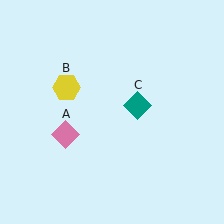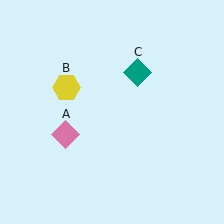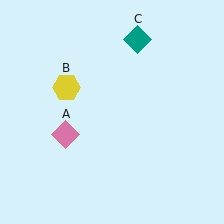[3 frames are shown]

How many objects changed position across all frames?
1 object changed position: teal diamond (object C).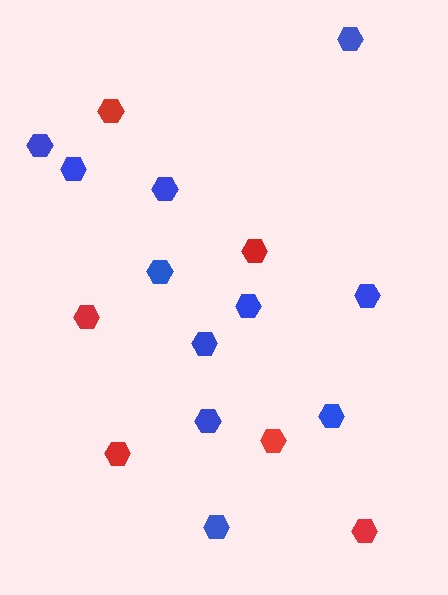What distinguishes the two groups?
There are 2 groups: one group of red hexagons (6) and one group of blue hexagons (11).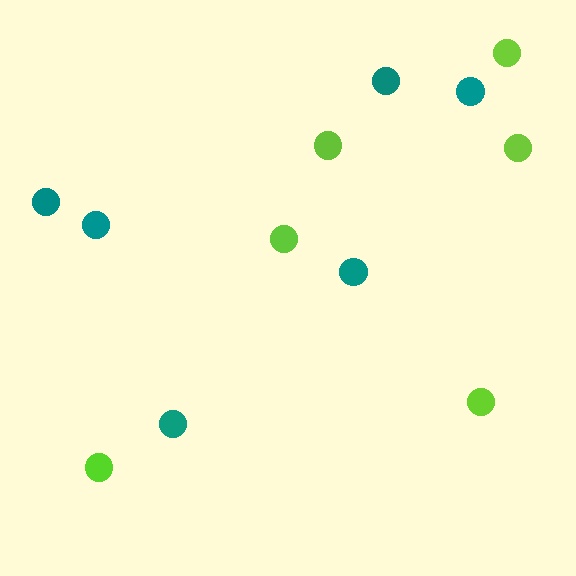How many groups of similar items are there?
There are 2 groups: one group of teal circles (6) and one group of lime circles (6).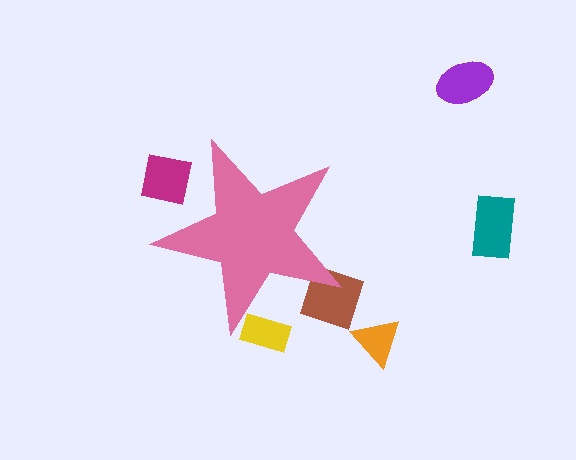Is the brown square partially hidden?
Yes, the brown square is partially hidden behind the pink star.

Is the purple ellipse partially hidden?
No, the purple ellipse is fully visible.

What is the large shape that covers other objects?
A pink star.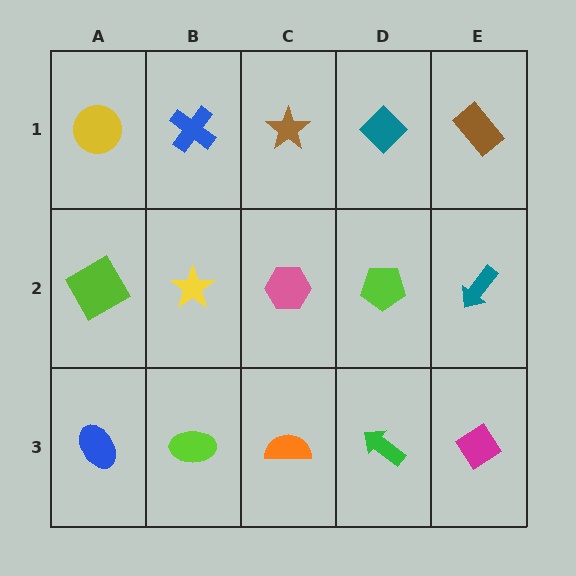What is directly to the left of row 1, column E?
A teal diamond.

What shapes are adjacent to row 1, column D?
A lime pentagon (row 2, column D), a brown star (row 1, column C), a brown rectangle (row 1, column E).